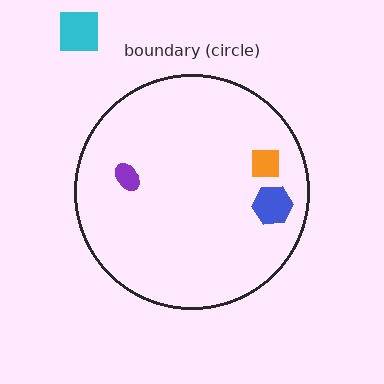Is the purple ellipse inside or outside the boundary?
Inside.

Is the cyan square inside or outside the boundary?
Outside.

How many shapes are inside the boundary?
3 inside, 1 outside.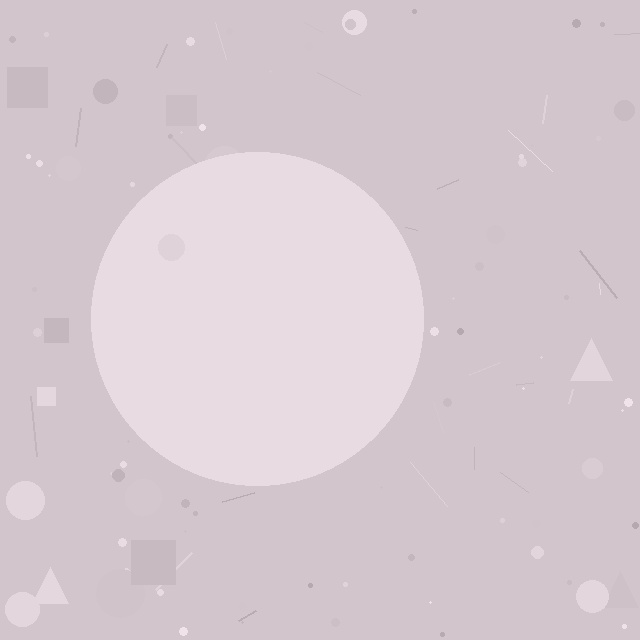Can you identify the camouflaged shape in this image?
The camouflaged shape is a circle.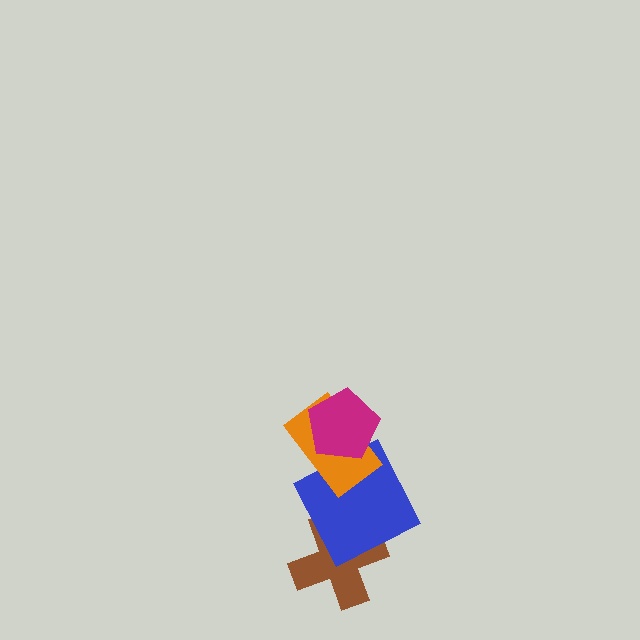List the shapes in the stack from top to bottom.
From top to bottom: the magenta pentagon, the orange rectangle, the blue square, the brown cross.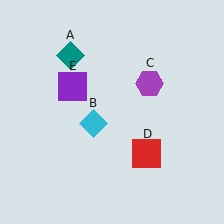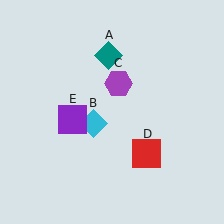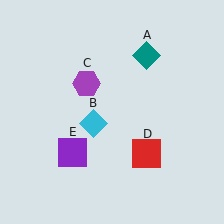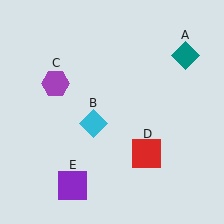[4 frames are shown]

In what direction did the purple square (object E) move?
The purple square (object E) moved down.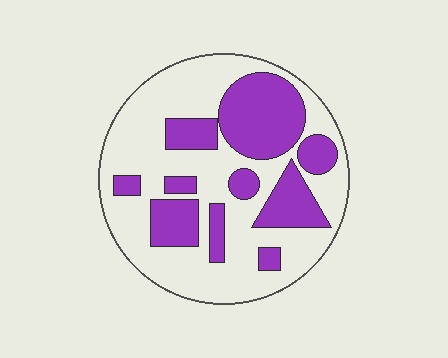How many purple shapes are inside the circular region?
10.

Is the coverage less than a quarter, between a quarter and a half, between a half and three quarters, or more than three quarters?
Between a quarter and a half.